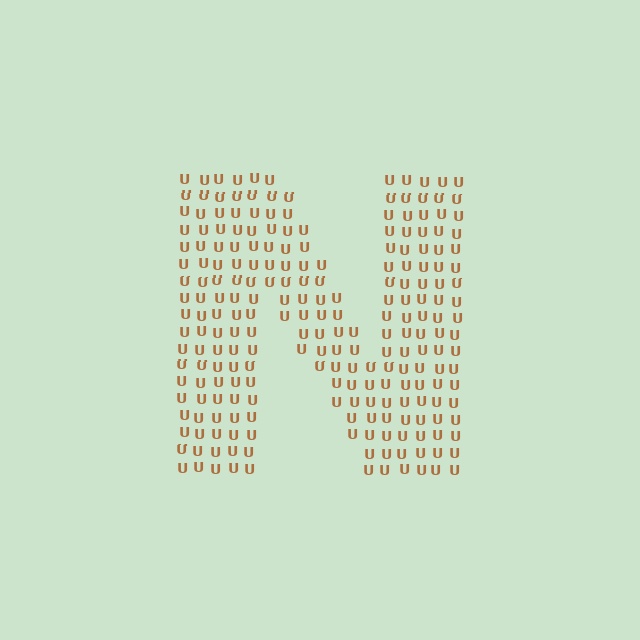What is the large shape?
The large shape is the letter N.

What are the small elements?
The small elements are letter U's.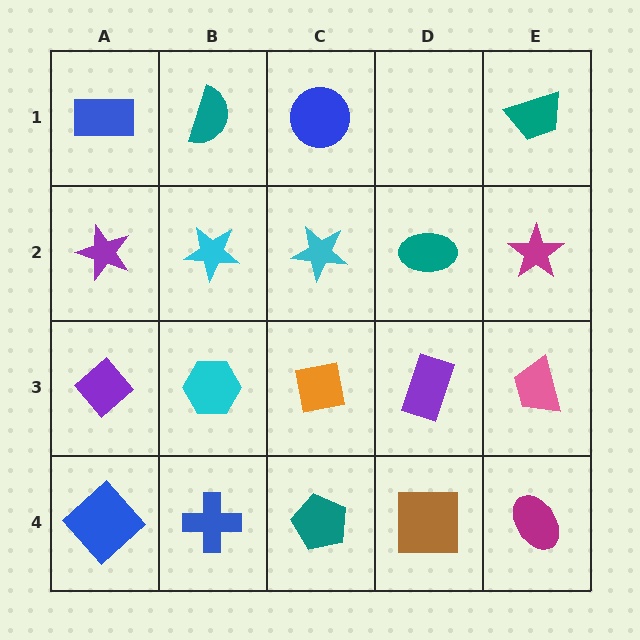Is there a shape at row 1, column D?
No, that cell is empty.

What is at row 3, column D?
A purple rectangle.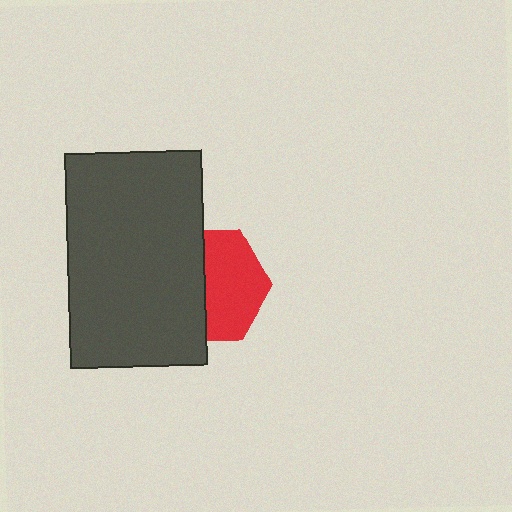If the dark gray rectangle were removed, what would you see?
You would see the complete red hexagon.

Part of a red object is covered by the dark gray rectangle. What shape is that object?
It is a hexagon.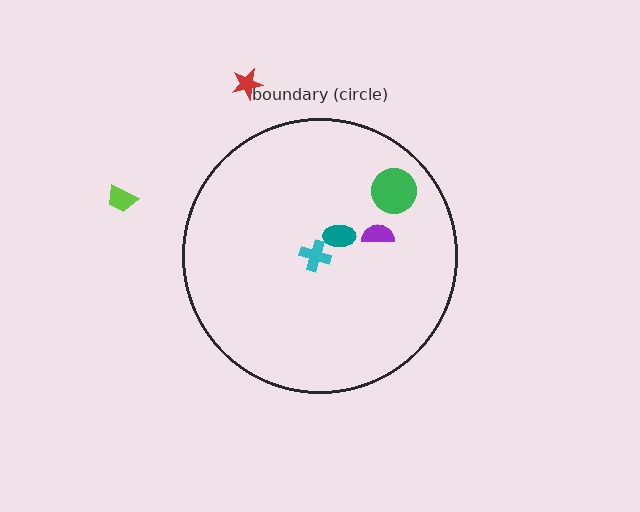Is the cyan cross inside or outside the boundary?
Inside.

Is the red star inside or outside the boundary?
Outside.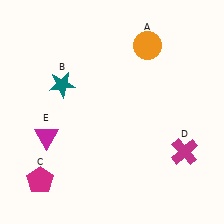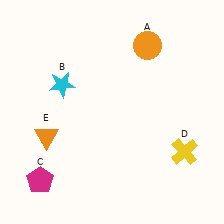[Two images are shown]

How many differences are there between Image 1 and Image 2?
There are 3 differences between the two images.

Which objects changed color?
B changed from teal to cyan. D changed from magenta to yellow. E changed from magenta to orange.